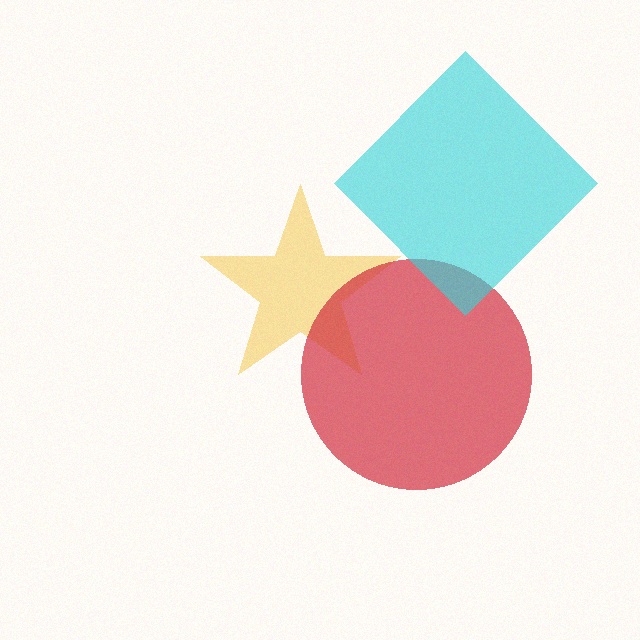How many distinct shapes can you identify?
There are 3 distinct shapes: a yellow star, a red circle, a cyan diamond.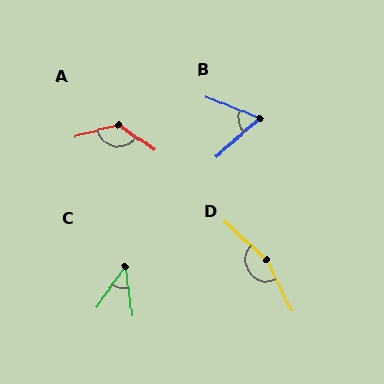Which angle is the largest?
D, at approximately 158 degrees.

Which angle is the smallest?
C, at approximately 43 degrees.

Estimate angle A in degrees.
Approximately 131 degrees.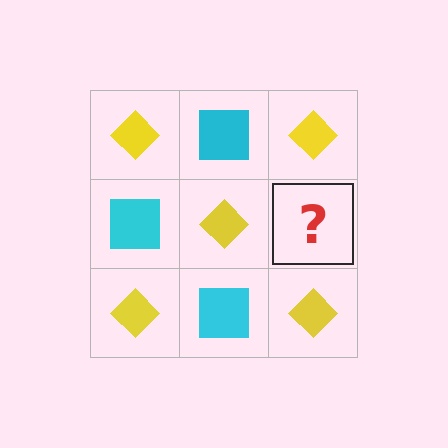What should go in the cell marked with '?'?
The missing cell should contain a cyan square.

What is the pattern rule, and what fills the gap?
The rule is that it alternates yellow diamond and cyan square in a checkerboard pattern. The gap should be filled with a cyan square.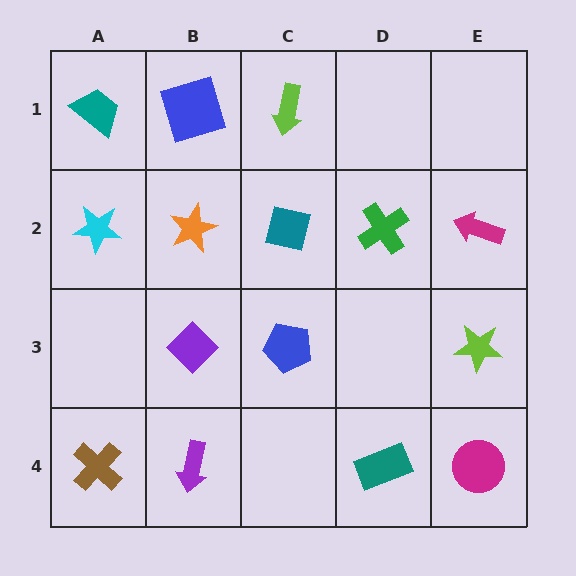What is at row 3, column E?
A lime star.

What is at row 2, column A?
A cyan star.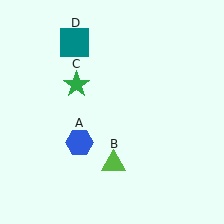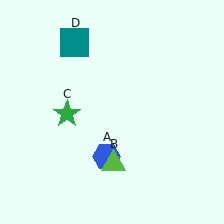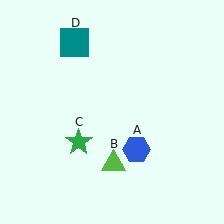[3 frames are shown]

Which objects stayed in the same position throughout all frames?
Lime triangle (object B) and teal square (object D) remained stationary.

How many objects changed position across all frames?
2 objects changed position: blue hexagon (object A), green star (object C).